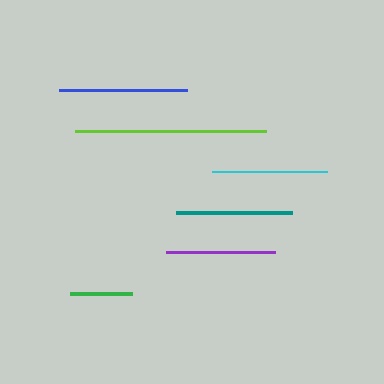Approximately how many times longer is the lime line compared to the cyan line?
The lime line is approximately 1.7 times the length of the cyan line.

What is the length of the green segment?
The green segment is approximately 62 pixels long.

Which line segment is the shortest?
The green line is the shortest at approximately 62 pixels.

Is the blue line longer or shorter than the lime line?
The lime line is longer than the blue line.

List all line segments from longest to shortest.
From longest to shortest: lime, blue, teal, cyan, purple, green.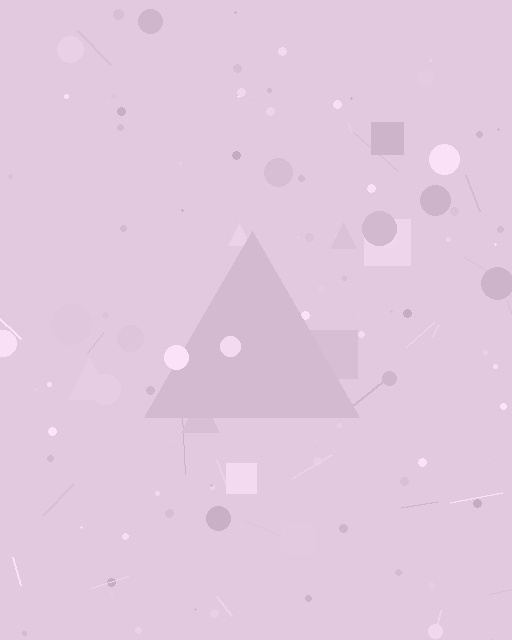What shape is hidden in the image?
A triangle is hidden in the image.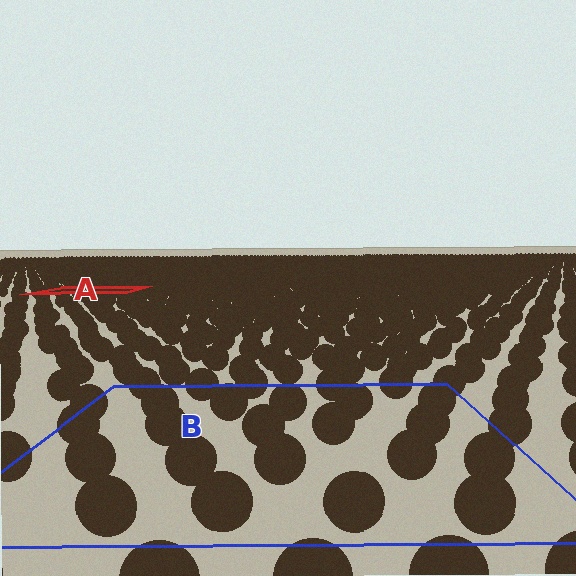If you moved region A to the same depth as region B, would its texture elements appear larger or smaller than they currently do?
They would appear larger. At a closer depth, the same texture elements are projected at a bigger on-screen size.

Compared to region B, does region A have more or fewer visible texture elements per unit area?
Region A has more texture elements per unit area — they are packed more densely because it is farther away.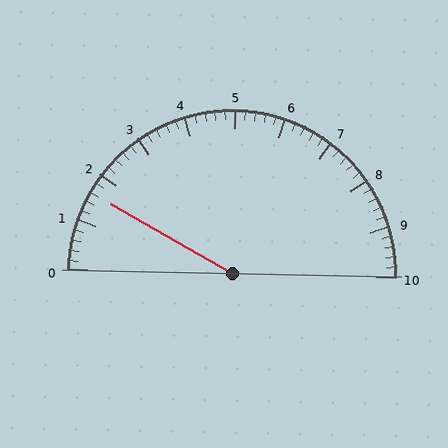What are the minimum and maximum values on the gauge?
The gauge ranges from 0 to 10.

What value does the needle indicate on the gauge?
The needle indicates approximately 1.6.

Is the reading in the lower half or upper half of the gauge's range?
The reading is in the lower half of the range (0 to 10).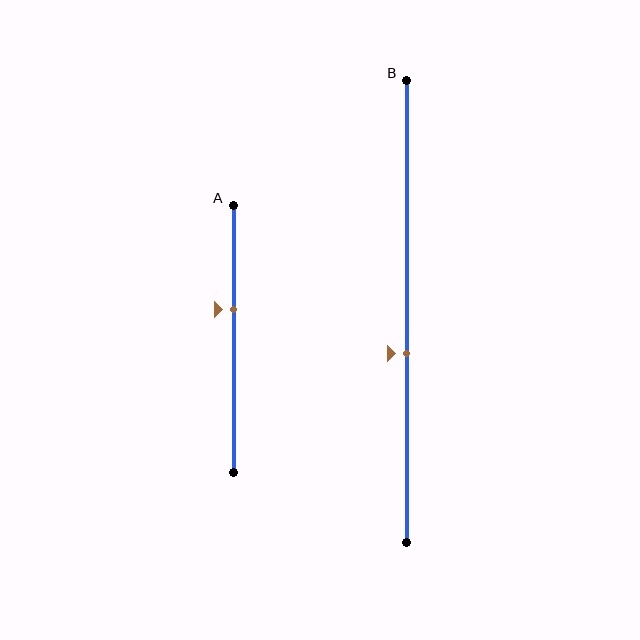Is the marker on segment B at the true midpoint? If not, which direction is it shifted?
No, the marker on segment B is shifted downward by about 9% of the segment length.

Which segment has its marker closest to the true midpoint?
Segment B has its marker closest to the true midpoint.